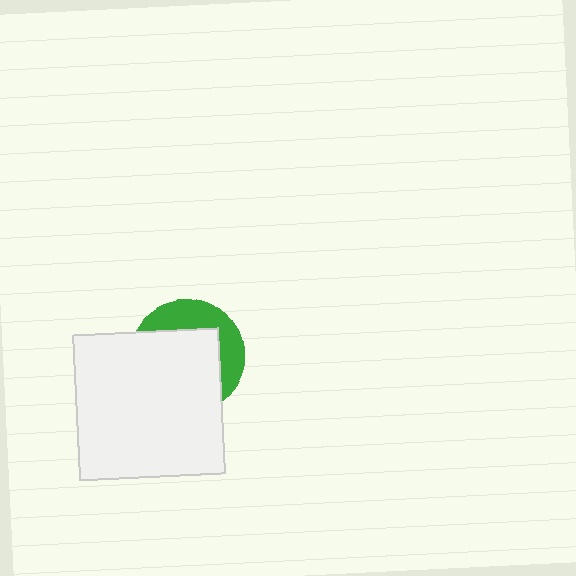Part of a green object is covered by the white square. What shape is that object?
It is a circle.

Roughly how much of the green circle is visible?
A small part of it is visible (roughly 34%).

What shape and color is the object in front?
The object in front is a white square.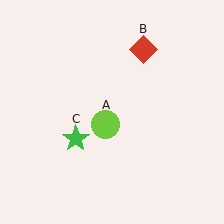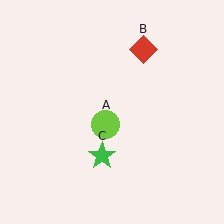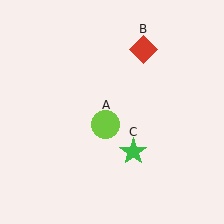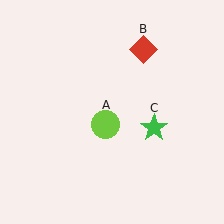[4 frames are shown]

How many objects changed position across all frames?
1 object changed position: green star (object C).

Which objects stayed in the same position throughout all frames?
Lime circle (object A) and red diamond (object B) remained stationary.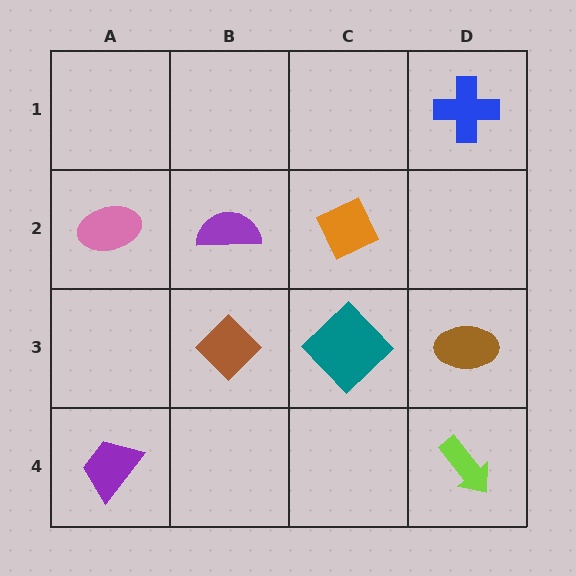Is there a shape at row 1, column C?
No, that cell is empty.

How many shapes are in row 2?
3 shapes.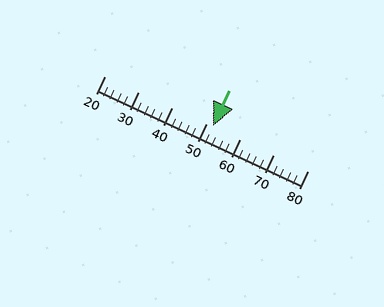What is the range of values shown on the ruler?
The ruler shows values from 20 to 80.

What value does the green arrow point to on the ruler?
The green arrow points to approximately 52.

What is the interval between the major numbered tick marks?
The major tick marks are spaced 10 units apart.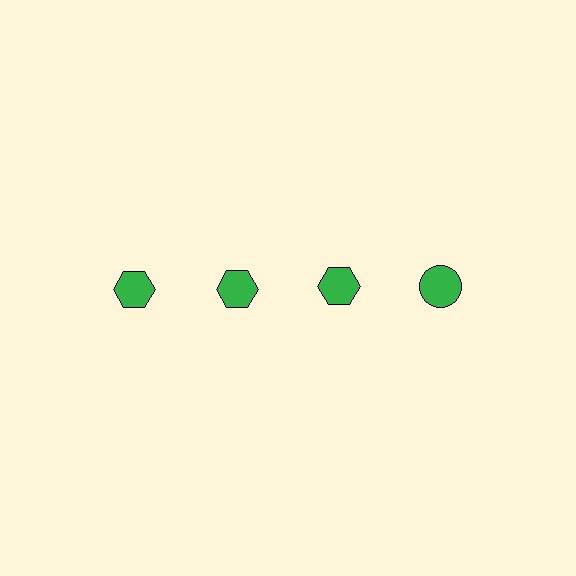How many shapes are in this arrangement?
There are 4 shapes arranged in a grid pattern.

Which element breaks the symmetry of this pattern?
The green circle in the top row, second from right column breaks the symmetry. All other shapes are green hexagons.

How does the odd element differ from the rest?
It has a different shape: circle instead of hexagon.